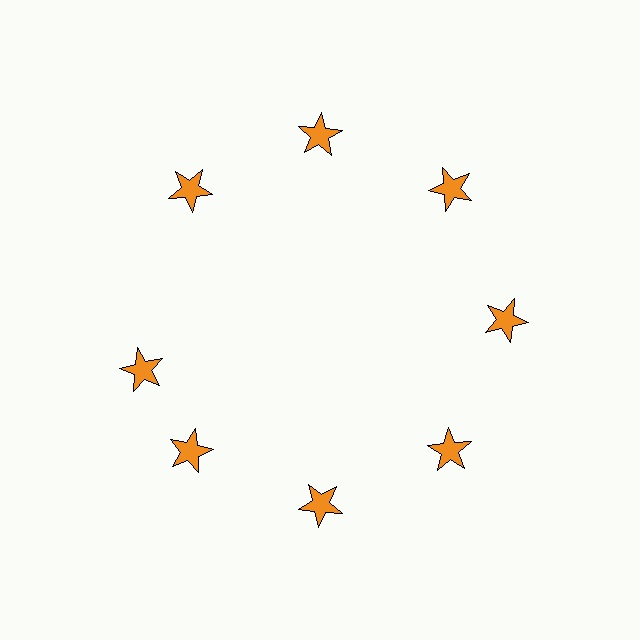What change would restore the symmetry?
The symmetry would be restored by rotating it back into even spacing with its neighbors so that all 8 stars sit at equal angles and equal distance from the center.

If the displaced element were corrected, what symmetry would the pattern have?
It would have 8-fold rotational symmetry — the pattern would map onto itself every 45 degrees.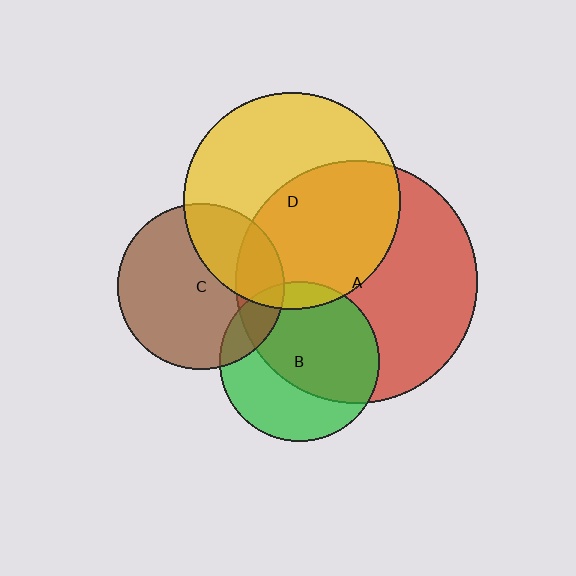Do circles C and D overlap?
Yes.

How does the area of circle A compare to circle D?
Approximately 1.2 times.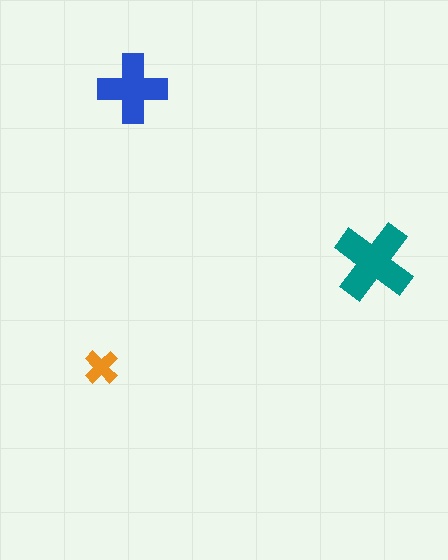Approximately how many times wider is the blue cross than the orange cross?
About 2 times wider.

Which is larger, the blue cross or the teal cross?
The teal one.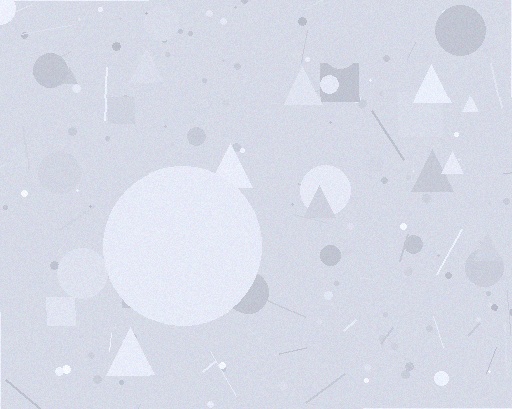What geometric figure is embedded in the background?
A circle is embedded in the background.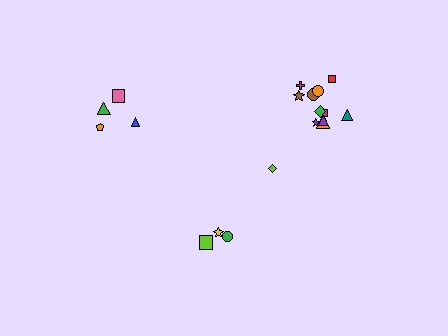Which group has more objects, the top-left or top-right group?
The top-right group.